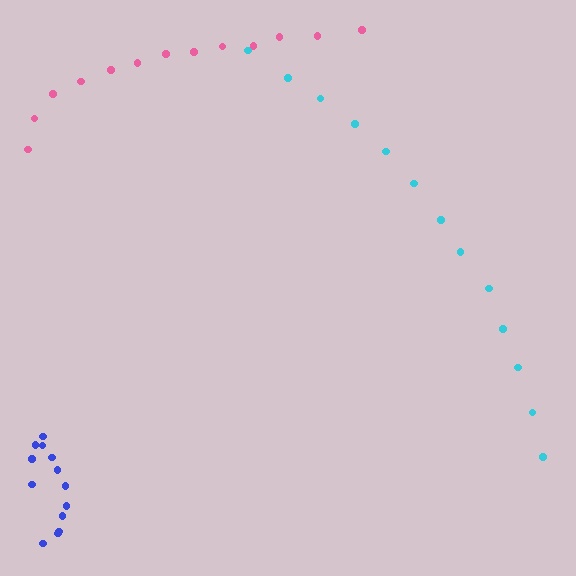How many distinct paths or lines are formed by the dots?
There are 3 distinct paths.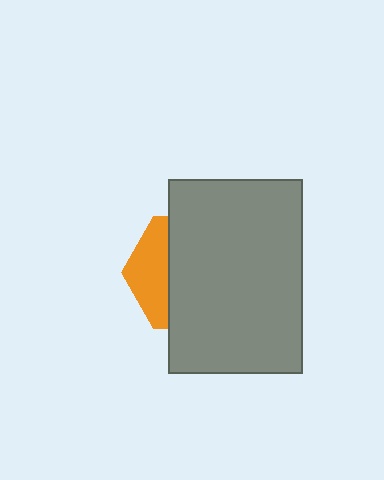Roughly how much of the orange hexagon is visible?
A small part of it is visible (roughly 31%).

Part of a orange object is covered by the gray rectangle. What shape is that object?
It is a hexagon.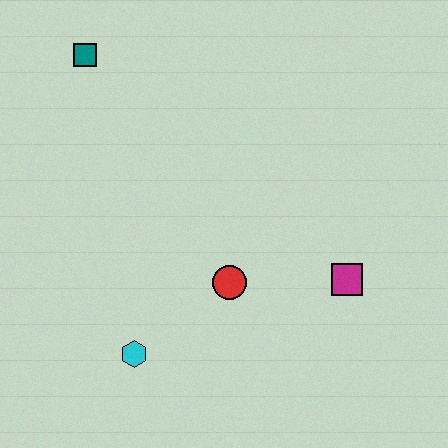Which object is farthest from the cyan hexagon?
The teal square is farthest from the cyan hexagon.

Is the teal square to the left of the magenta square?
Yes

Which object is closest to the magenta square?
The red circle is closest to the magenta square.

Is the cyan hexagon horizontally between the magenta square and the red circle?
No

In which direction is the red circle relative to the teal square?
The red circle is below the teal square.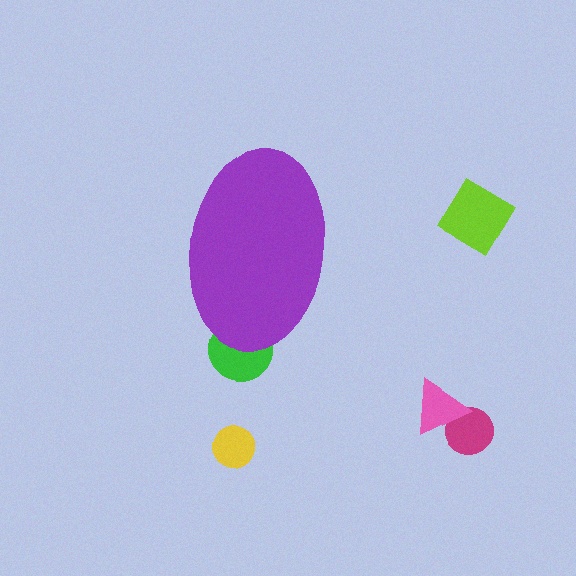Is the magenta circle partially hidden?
No, the magenta circle is fully visible.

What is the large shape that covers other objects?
A purple ellipse.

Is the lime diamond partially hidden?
No, the lime diamond is fully visible.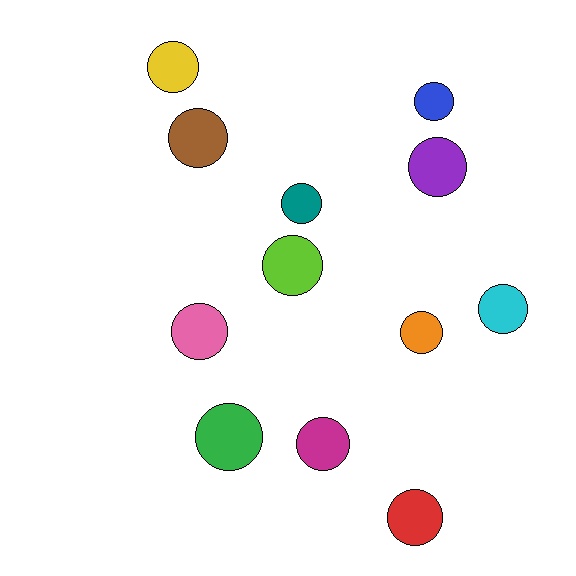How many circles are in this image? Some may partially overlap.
There are 12 circles.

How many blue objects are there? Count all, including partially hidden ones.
There is 1 blue object.